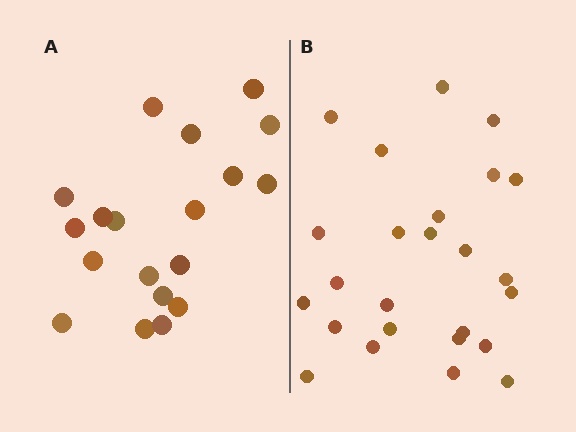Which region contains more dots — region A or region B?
Region B (the right region) has more dots.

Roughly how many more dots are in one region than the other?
Region B has about 6 more dots than region A.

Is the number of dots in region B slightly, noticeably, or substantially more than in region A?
Region B has noticeably more, but not dramatically so. The ratio is roughly 1.3 to 1.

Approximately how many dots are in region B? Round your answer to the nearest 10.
About 20 dots. (The exact count is 25, which rounds to 20.)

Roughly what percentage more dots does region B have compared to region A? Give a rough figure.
About 30% more.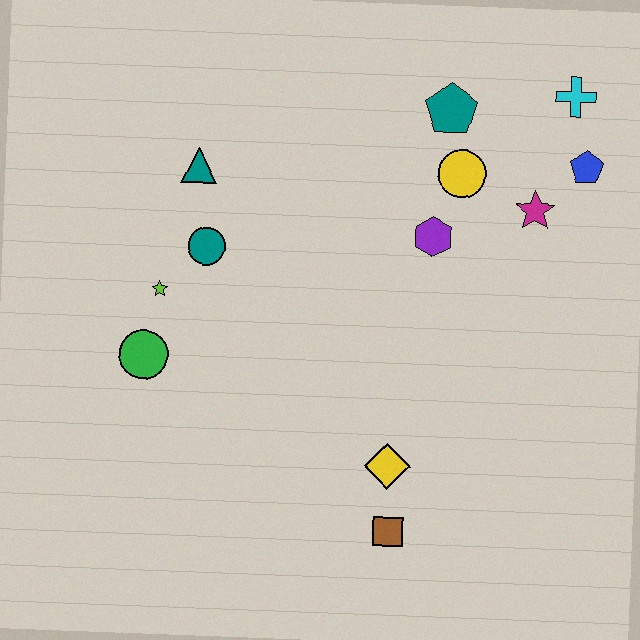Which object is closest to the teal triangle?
The teal circle is closest to the teal triangle.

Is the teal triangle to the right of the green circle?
Yes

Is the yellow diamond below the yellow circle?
Yes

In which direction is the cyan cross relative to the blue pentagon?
The cyan cross is above the blue pentagon.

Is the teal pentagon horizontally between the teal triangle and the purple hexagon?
No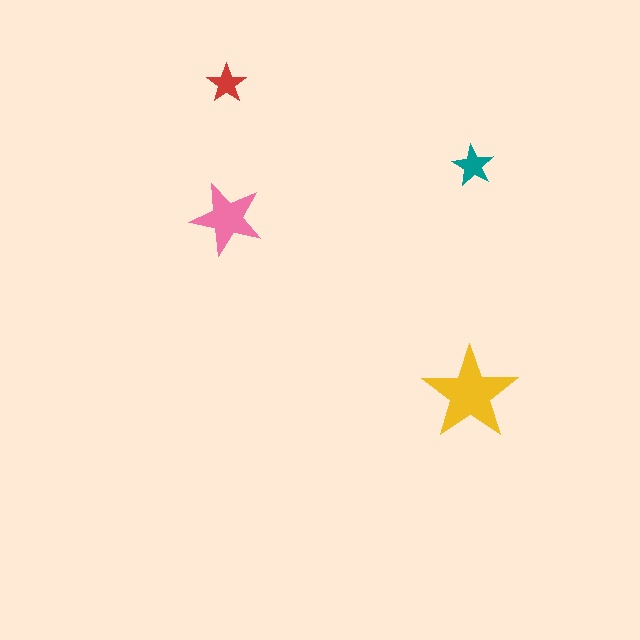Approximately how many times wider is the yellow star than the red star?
About 2.5 times wider.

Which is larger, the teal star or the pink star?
The pink one.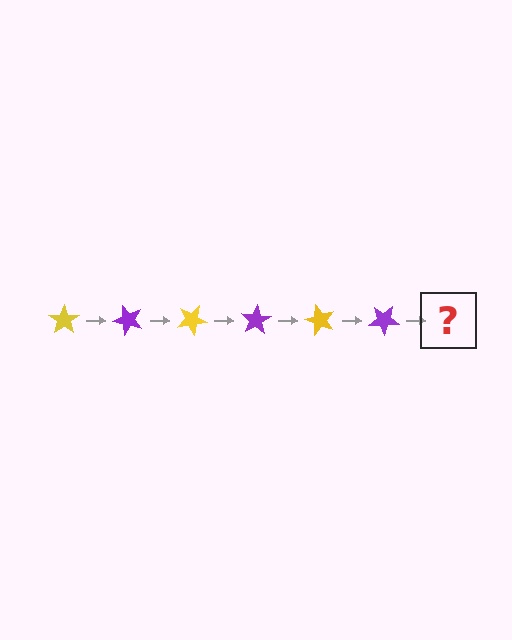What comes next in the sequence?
The next element should be a yellow star, rotated 300 degrees from the start.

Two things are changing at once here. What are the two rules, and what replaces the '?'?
The two rules are that it rotates 50 degrees each step and the color cycles through yellow and purple. The '?' should be a yellow star, rotated 300 degrees from the start.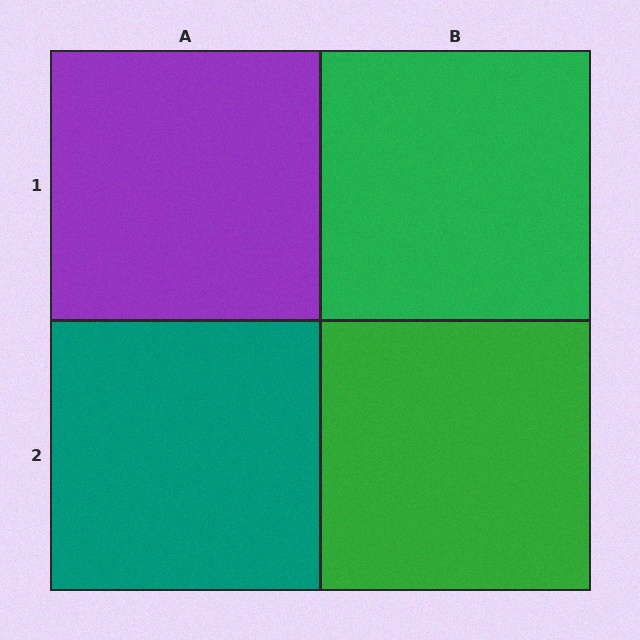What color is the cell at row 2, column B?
Green.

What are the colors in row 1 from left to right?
Purple, green.